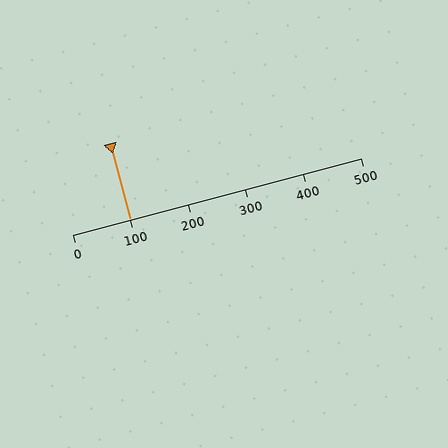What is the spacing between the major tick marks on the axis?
The major ticks are spaced 100 apart.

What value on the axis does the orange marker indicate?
The marker indicates approximately 100.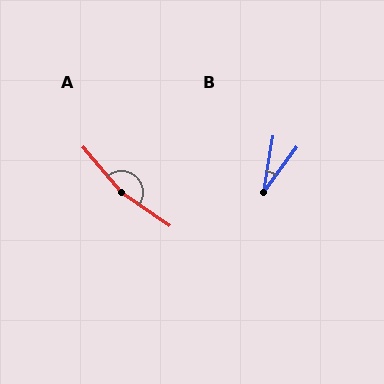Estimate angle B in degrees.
Approximately 27 degrees.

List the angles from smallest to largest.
B (27°), A (165°).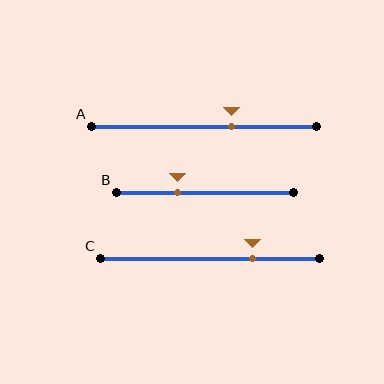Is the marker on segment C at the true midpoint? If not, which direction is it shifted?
No, the marker on segment C is shifted to the right by about 20% of the segment length.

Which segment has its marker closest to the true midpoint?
Segment A has its marker closest to the true midpoint.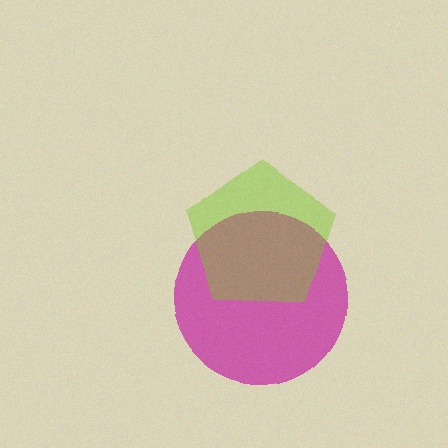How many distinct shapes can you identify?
There are 2 distinct shapes: a magenta circle, a lime pentagon.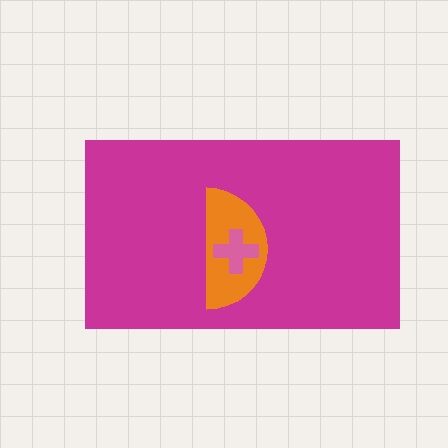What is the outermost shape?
The magenta rectangle.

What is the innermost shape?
The pink cross.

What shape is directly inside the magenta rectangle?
The orange semicircle.